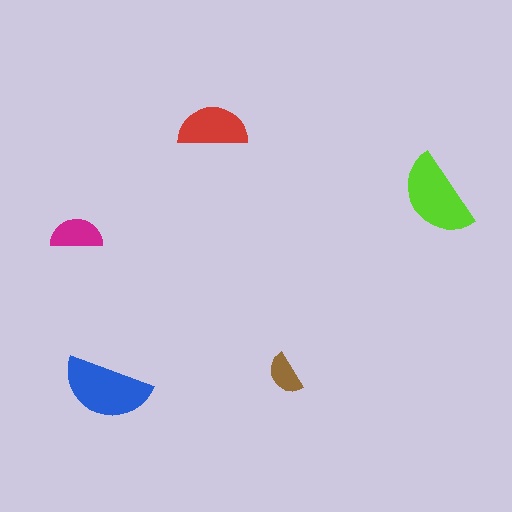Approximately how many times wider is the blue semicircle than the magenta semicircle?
About 1.5 times wider.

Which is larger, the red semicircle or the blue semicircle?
The blue one.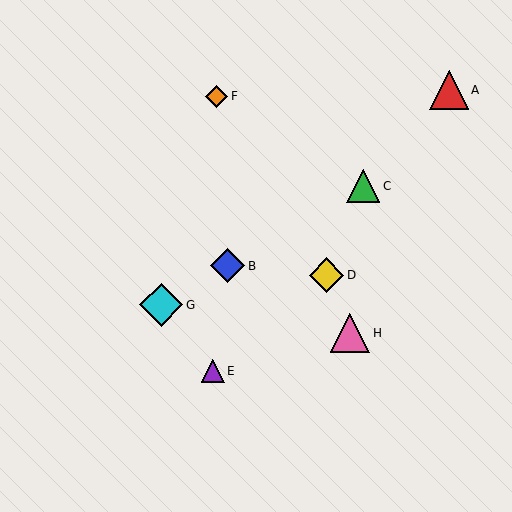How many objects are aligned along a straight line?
3 objects (B, C, G) are aligned along a straight line.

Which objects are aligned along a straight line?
Objects B, C, G are aligned along a straight line.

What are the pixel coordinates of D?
Object D is at (326, 275).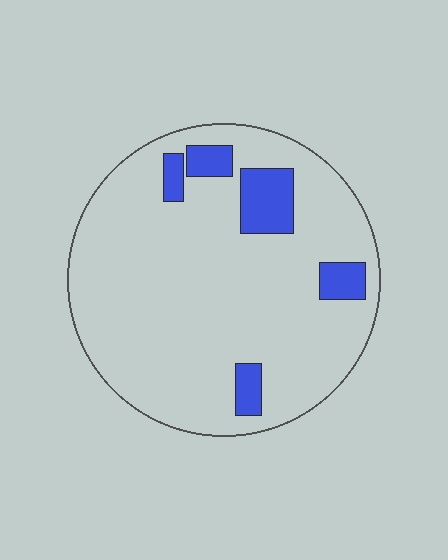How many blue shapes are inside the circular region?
5.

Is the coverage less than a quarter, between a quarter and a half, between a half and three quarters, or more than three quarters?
Less than a quarter.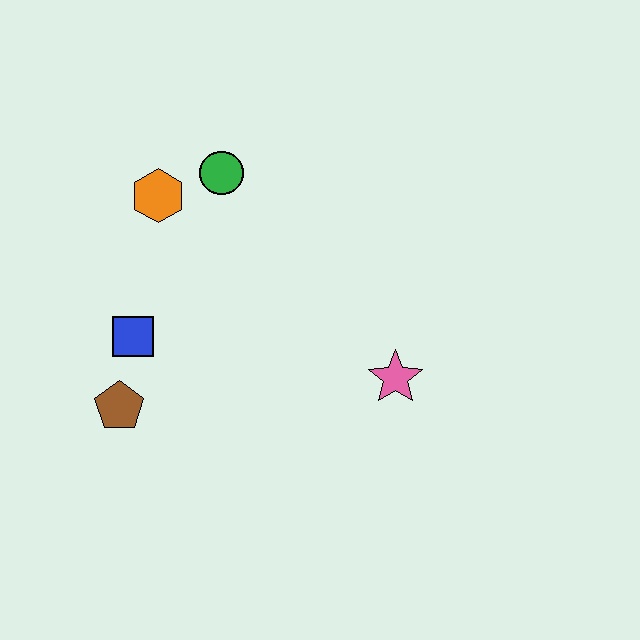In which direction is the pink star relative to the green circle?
The pink star is below the green circle.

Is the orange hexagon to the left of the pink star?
Yes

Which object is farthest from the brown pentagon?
The pink star is farthest from the brown pentagon.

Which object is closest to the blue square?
The brown pentagon is closest to the blue square.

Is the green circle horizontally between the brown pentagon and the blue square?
No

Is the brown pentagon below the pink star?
Yes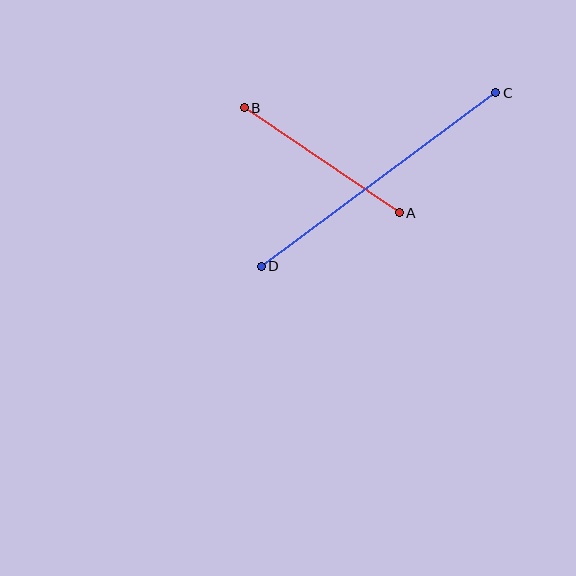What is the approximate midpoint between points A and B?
The midpoint is at approximately (322, 160) pixels.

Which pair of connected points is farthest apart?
Points C and D are farthest apart.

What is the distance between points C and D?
The distance is approximately 292 pixels.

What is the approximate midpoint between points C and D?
The midpoint is at approximately (378, 180) pixels.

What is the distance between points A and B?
The distance is approximately 187 pixels.